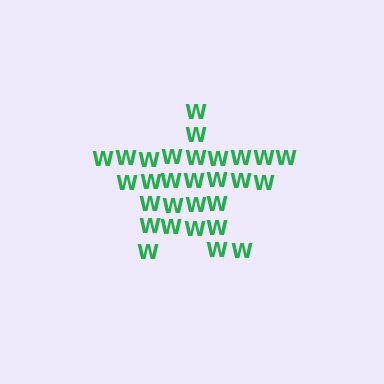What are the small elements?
The small elements are letter W's.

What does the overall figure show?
The overall figure shows a star.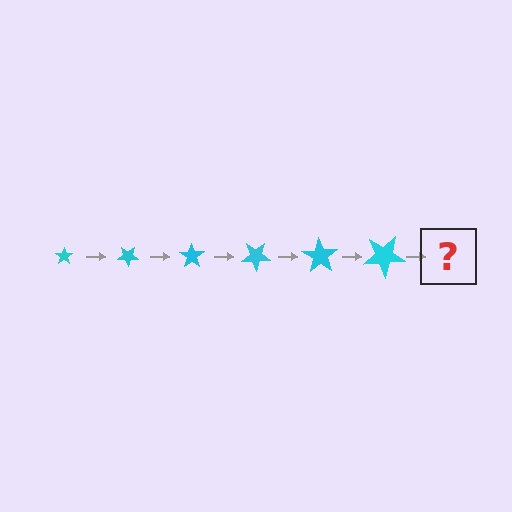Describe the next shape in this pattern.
It should be a star, larger than the previous one and rotated 210 degrees from the start.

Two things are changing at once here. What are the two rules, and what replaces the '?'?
The two rules are that the star grows larger each step and it rotates 35 degrees each step. The '?' should be a star, larger than the previous one and rotated 210 degrees from the start.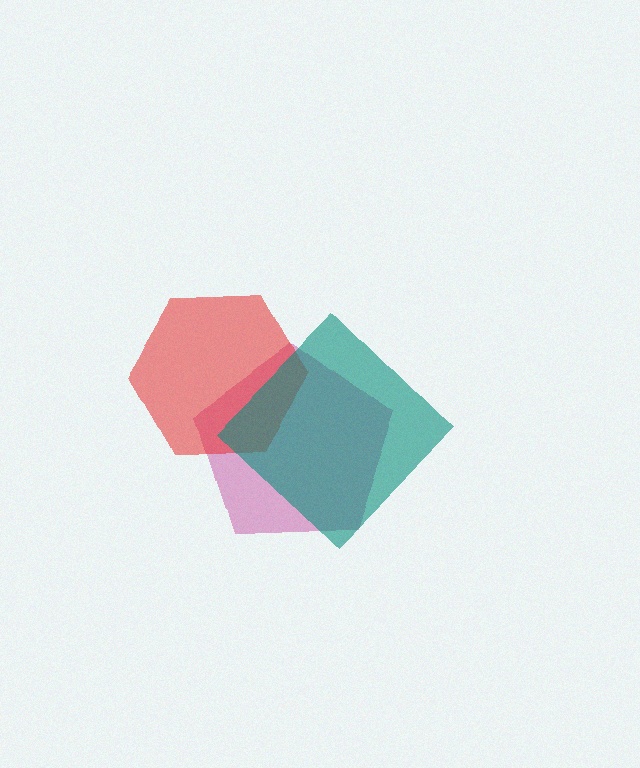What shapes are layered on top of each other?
The layered shapes are: a magenta pentagon, a red hexagon, a teal diamond.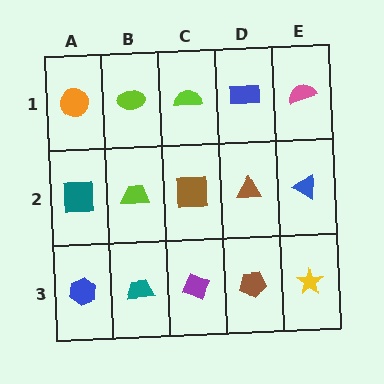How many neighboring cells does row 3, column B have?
3.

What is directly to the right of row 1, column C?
A blue rectangle.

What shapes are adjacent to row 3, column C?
A brown square (row 2, column C), a teal trapezoid (row 3, column B), a brown pentagon (row 3, column D).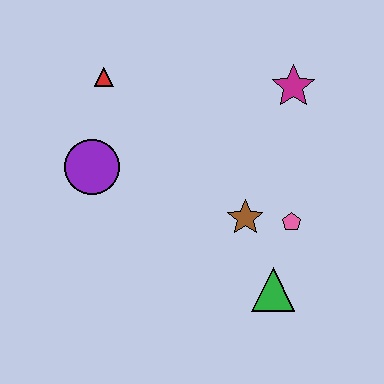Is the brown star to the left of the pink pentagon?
Yes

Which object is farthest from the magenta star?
The purple circle is farthest from the magenta star.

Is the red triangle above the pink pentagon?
Yes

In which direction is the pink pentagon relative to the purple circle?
The pink pentagon is to the right of the purple circle.